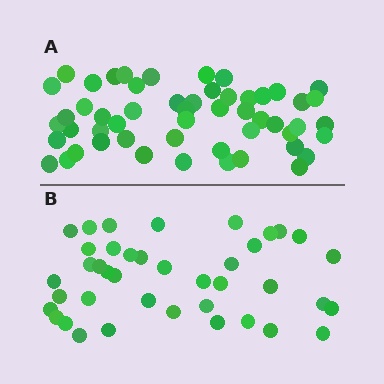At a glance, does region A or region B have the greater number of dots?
Region A (the top region) has more dots.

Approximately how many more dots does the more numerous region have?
Region A has approximately 15 more dots than region B.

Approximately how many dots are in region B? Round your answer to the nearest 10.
About 40 dots.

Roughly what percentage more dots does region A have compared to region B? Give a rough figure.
About 30% more.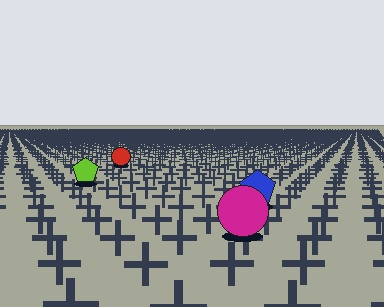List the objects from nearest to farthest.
From nearest to farthest: the magenta circle, the blue pentagon, the lime pentagon, the red circle.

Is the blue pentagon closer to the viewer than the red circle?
Yes. The blue pentagon is closer — you can tell from the texture gradient: the ground texture is coarser near it.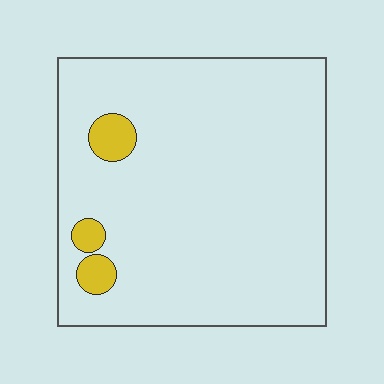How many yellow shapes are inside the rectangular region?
3.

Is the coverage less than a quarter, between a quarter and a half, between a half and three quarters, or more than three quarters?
Less than a quarter.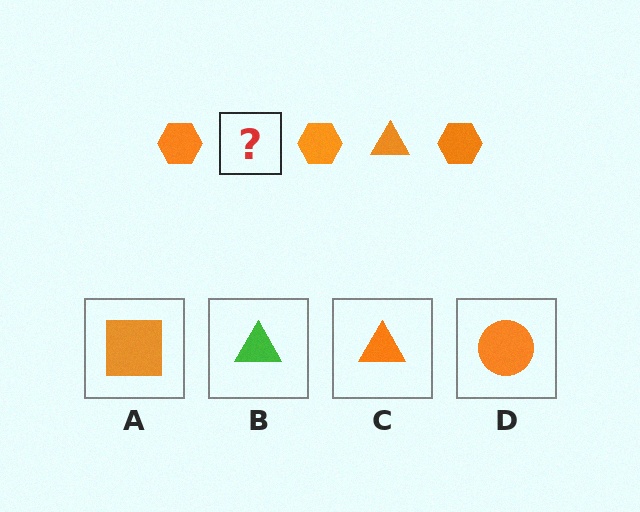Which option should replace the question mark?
Option C.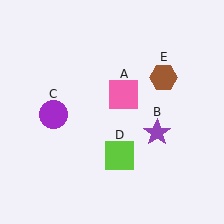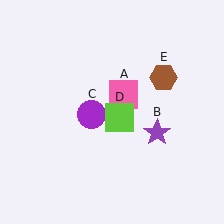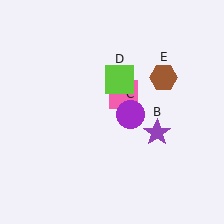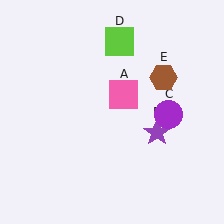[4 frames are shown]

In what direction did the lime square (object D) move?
The lime square (object D) moved up.